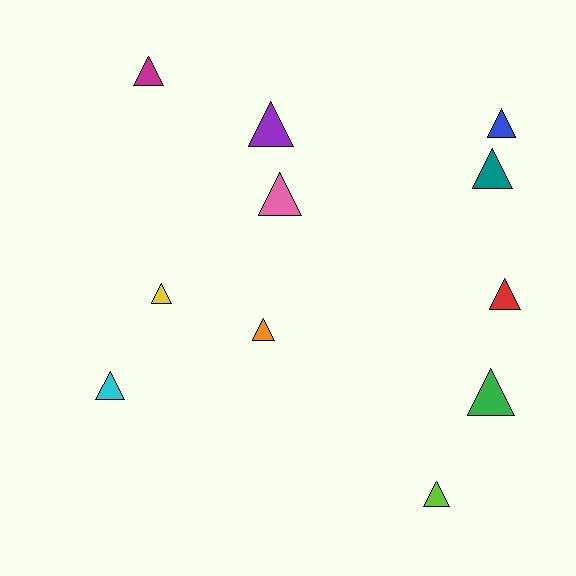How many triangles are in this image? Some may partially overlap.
There are 11 triangles.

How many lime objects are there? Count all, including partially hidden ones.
There is 1 lime object.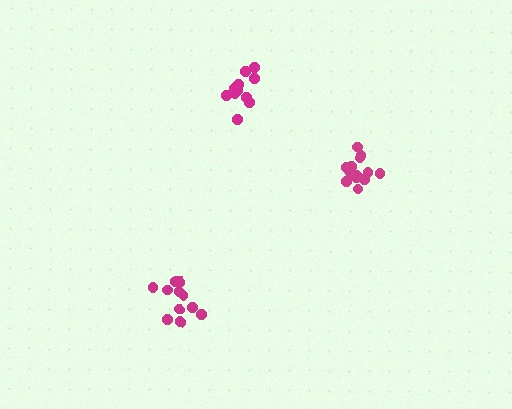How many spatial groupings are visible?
There are 3 spatial groupings.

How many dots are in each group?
Group 1: 11 dots, Group 2: 13 dots, Group 3: 11 dots (35 total).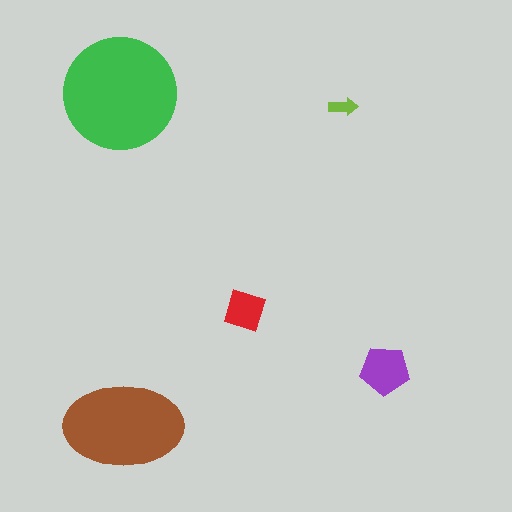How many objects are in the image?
There are 5 objects in the image.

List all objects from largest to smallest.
The green circle, the brown ellipse, the purple pentagon, the red diamond, the lime arrow.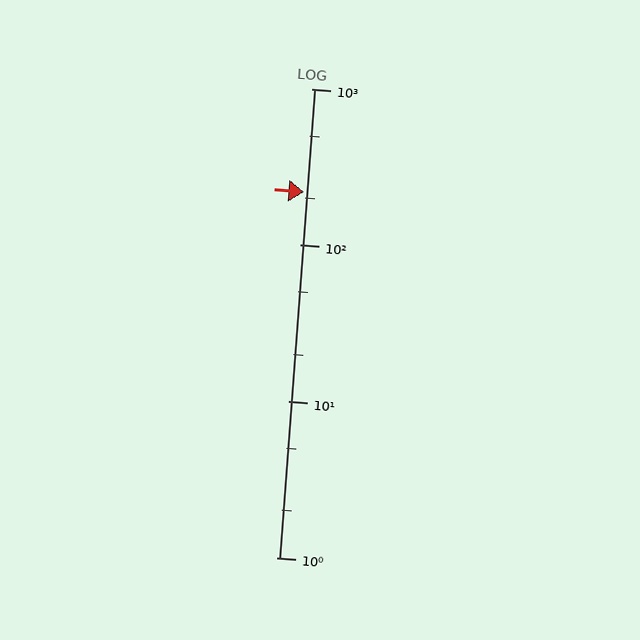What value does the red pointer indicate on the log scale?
The pointer indicates approximately 220.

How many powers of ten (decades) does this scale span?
The scale spans 3 decades, from 1 to 1000.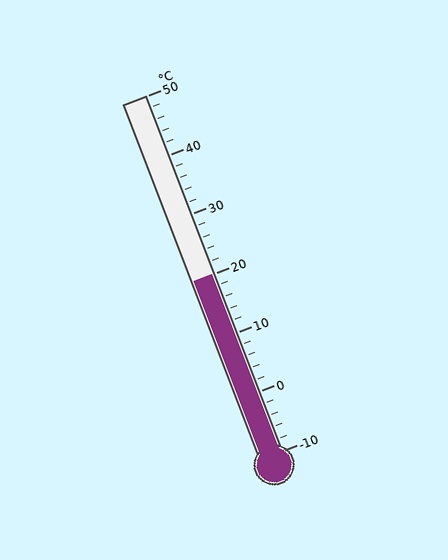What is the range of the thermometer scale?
The thermometer scale ranges from -10°C to 50°C.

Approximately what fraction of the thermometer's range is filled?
The thermometer is filled to approximately 50% of its range.